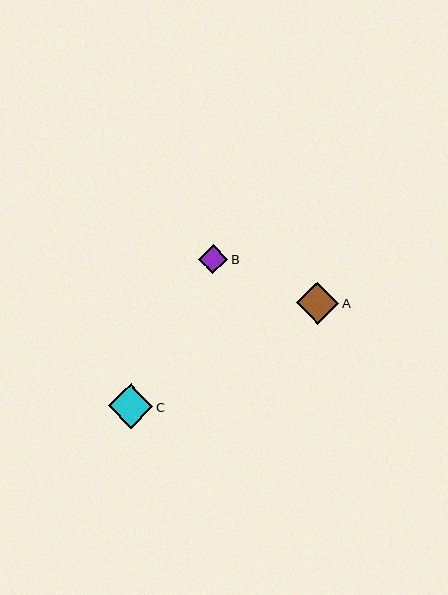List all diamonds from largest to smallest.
From largest to smallest: C, A, B.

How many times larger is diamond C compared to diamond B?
Diamond C is approximately 1.5 times the size of diamond B.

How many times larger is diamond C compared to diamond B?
Diamond C is approximately 1.5 times the size of diamond B.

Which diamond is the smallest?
Diamond B is the smallest with a size of approximately 29 pixels.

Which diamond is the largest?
Diamond C is the largest with a size of approximately 45 pixels.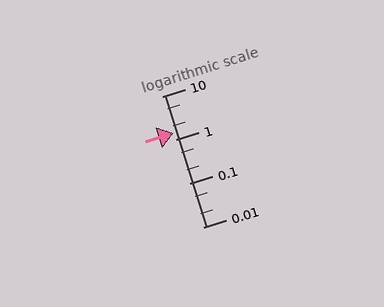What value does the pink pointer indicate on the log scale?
The pointer indicates approximately 1.4.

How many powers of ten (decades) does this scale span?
The scale spans 3 decades, from 0.01 to 10.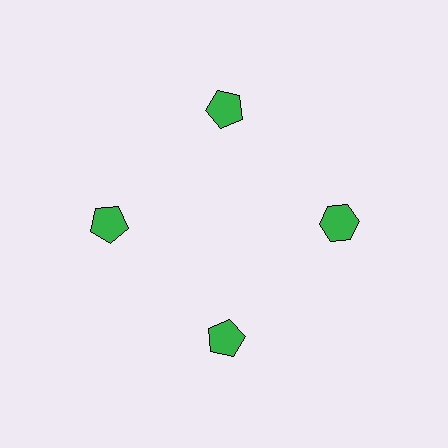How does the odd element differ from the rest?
It has a different shape: hexagon instead of pentagon.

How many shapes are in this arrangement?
There are 4 shapes arranged in a ring pattern.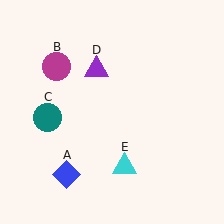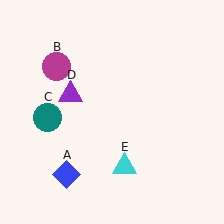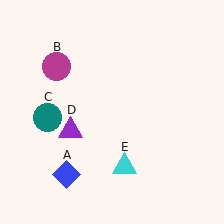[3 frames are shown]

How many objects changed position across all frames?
1 object changed position: purple triangle (object D).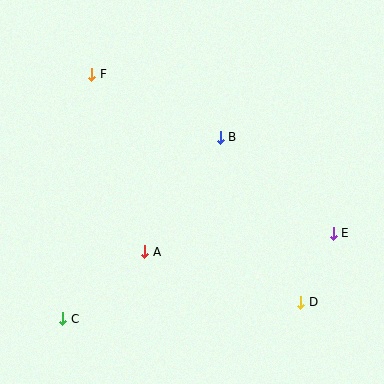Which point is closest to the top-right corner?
Point B is closest to the top-right corner.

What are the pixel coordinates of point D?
Point D is at (301, 302).